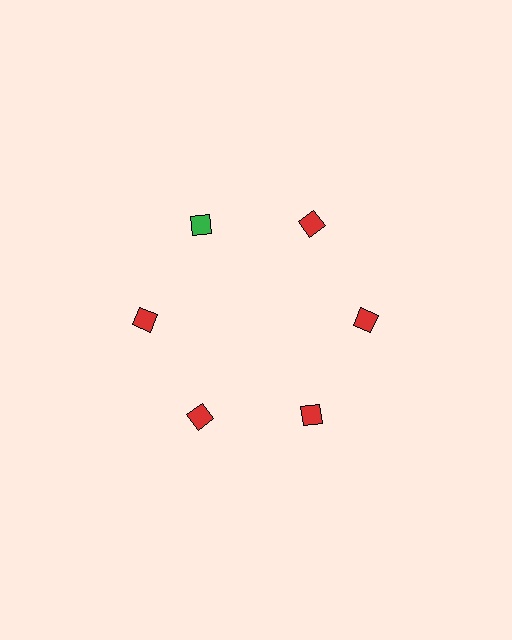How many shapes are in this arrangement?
There are 6 shapes arranged in a ring pattern.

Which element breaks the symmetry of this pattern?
The green diamond at roughly the 11 o'clock position breaks the symmetry. All other shapes are red diamonds.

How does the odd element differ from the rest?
It has a different color: green instead of red.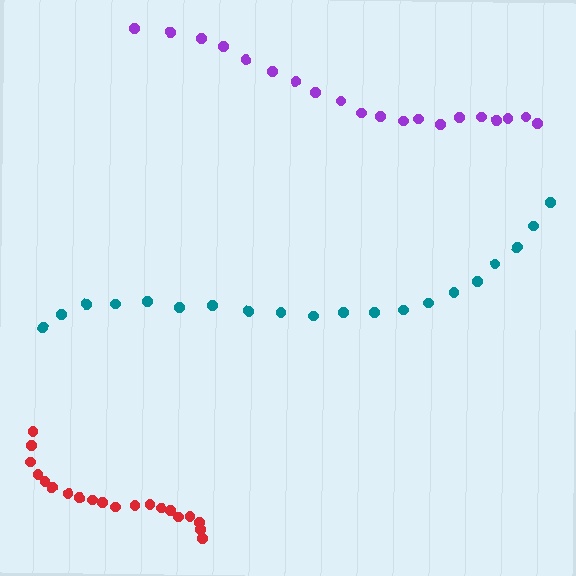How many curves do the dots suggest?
There are 3 distinct paths.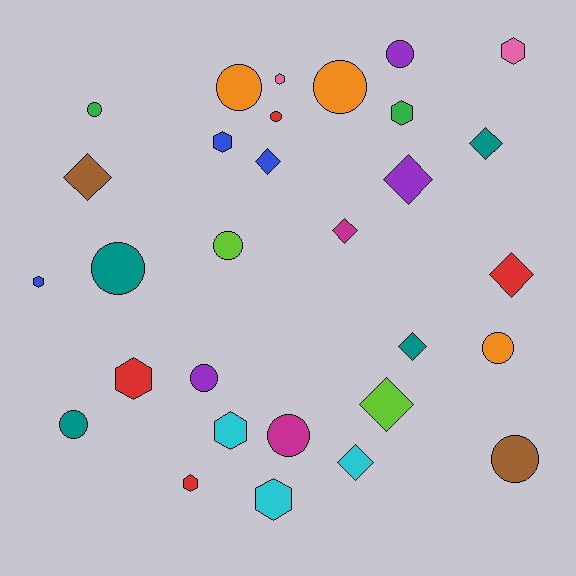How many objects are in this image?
There are 30 objects.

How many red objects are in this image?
There are 4 red objects.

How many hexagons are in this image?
There are 9 hexagons.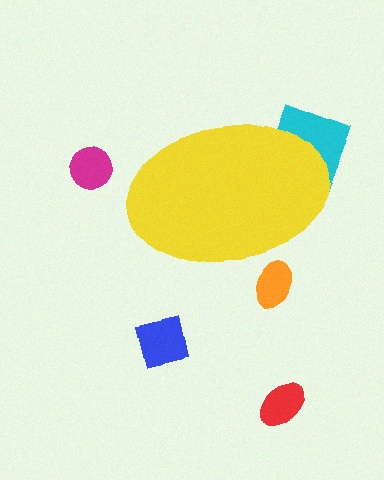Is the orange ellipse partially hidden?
Yes, the orange ellipse is partially hidden behind the yellow ellipse.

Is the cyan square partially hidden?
Yes, the cyan square is partially hidden behind the yellow ellipse.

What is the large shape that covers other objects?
A yellow ellipse.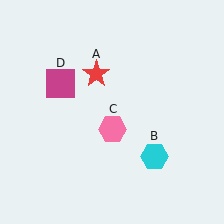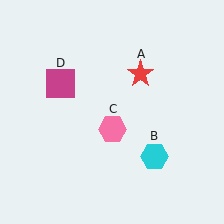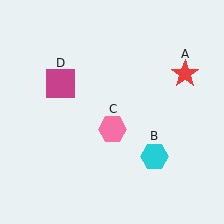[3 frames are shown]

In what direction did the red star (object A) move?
The red star (object A) moved right.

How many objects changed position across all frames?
1 object changed position: red star (object A).